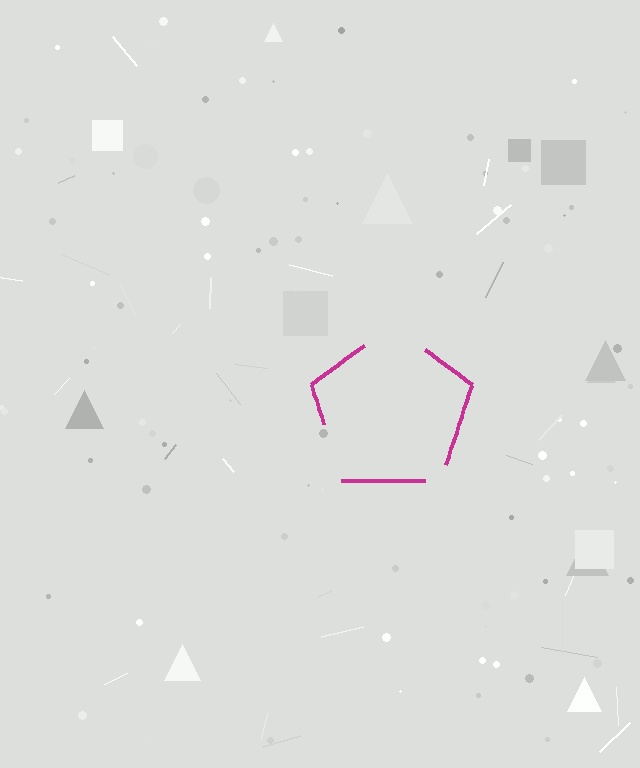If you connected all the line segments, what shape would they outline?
They would outline a pentagon.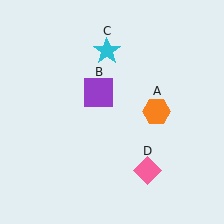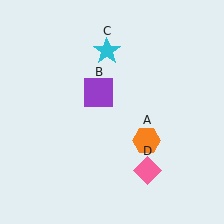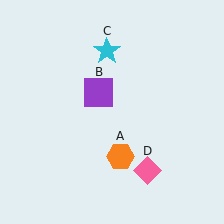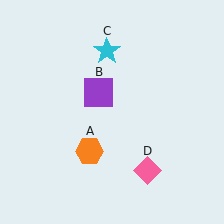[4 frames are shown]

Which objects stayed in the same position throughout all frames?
Purple square (object B) and cyan star (object C) and pink diamond (object D) remained stationary.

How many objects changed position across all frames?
1 object changed position: orange hexagon (object A).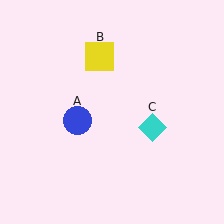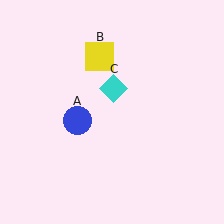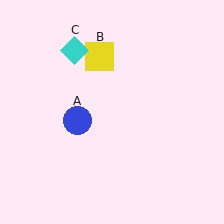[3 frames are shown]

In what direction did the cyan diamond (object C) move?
The cyan diamond (object C) moved up and to the left.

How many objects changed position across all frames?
1 object changed position: cyan diamond (object C).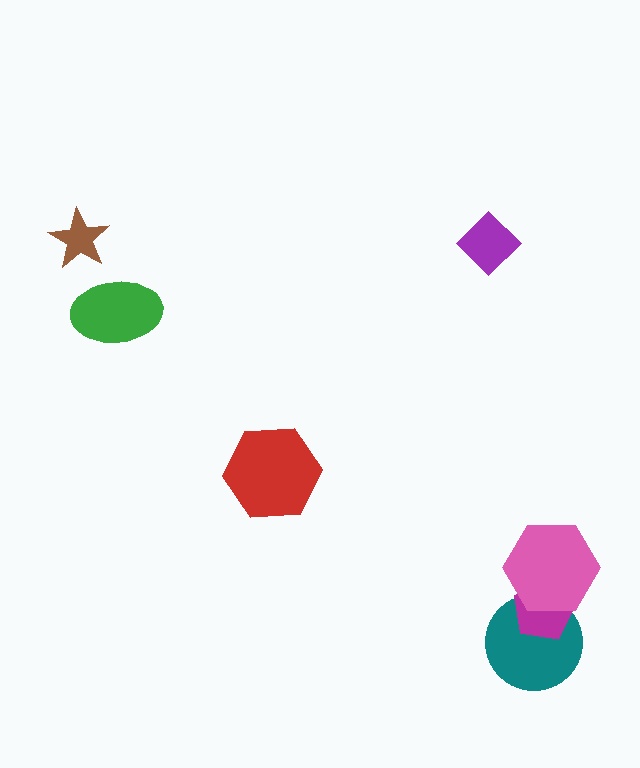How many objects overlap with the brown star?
0 objects overlap with the brown star.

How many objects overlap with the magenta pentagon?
2 objects overlap with the magenta pentagon.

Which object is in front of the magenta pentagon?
The pink hexagon is in front of the magenta pentagon.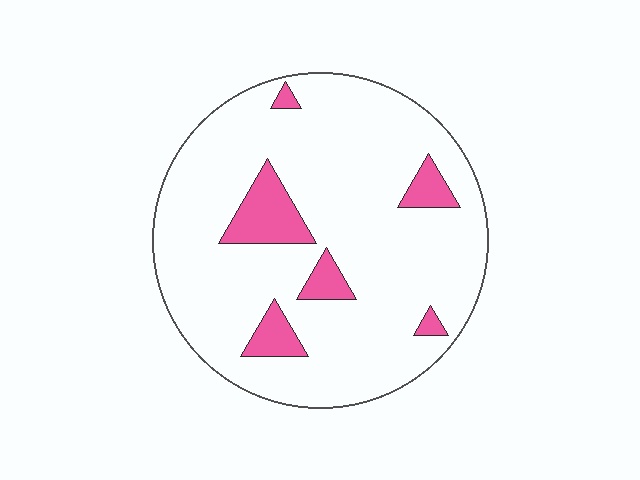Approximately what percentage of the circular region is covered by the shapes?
Approximately 10%.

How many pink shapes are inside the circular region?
6.